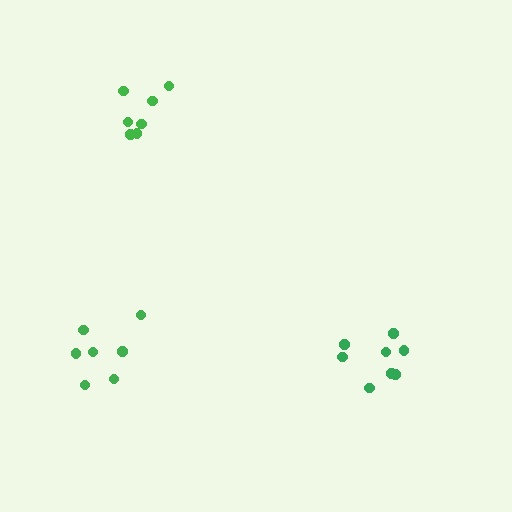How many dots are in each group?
Group 1: 8 dots, Group 2: 7 dots, Group 3: 7 dots (22 total).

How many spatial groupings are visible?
There are 3 spatial groupings.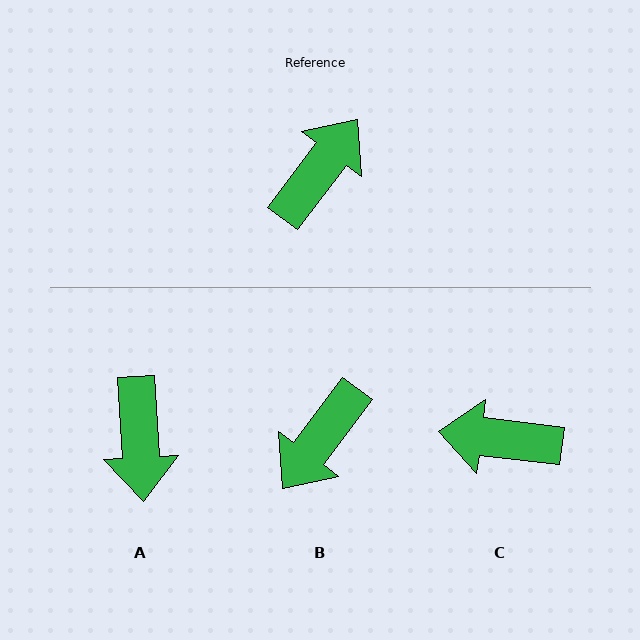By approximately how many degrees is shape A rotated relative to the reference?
Approximately 139 degrees clockwise.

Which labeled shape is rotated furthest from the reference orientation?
B, about 179 degrees away.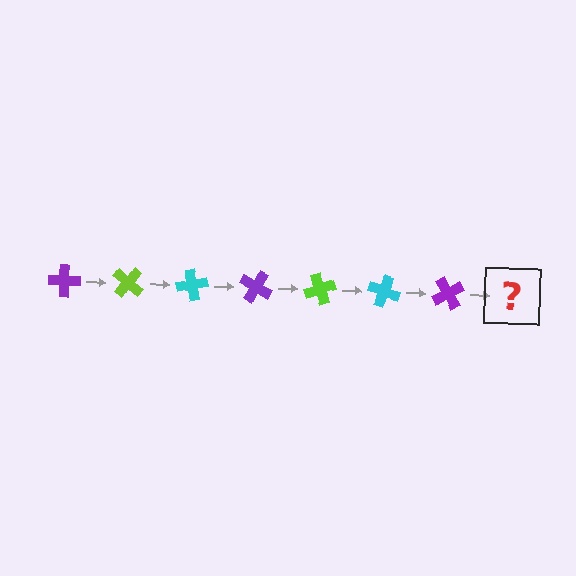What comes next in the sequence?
The next element should be a lime cross, rotated 280 degrees from the start.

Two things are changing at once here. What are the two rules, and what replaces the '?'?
The two rules are that it rotates 40 degrees each step and the color cycles through purple, lime, and cyan. The '?' should be a lime cross, rotated 280 degrees from the start.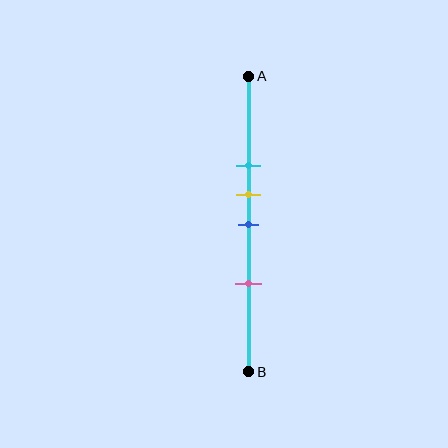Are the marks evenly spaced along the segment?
No, the marks are not evenly spaced.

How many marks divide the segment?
There are 4 marks dividing the segment.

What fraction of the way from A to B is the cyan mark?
The cyan mark is approximately 30% (0.3) of the way from A to B.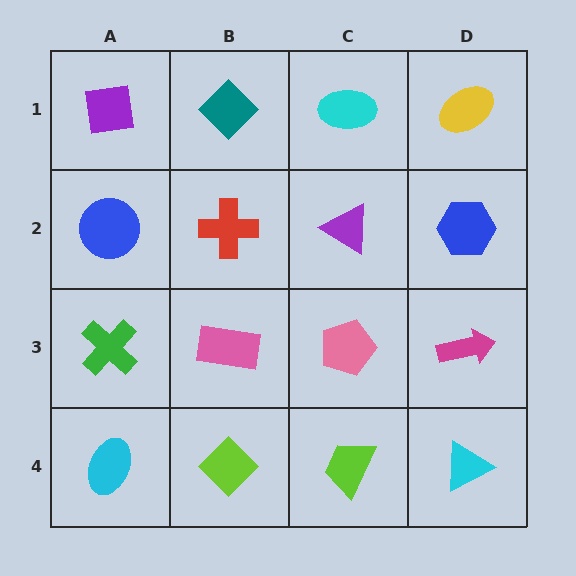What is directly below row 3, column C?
A lime trapezoid.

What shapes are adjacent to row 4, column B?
A pink rectangle (row 3, column B), a cyan ellipse (row 4, column A), a lime trapezoid (row 4, column C).